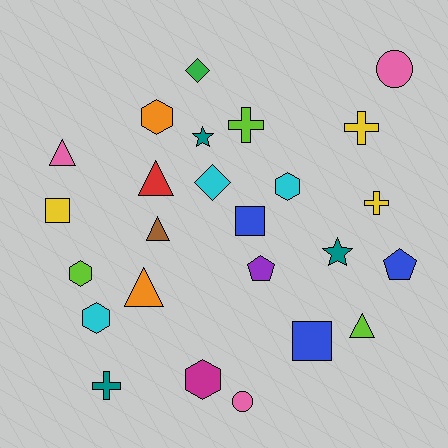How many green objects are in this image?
There is 1 green object.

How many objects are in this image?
There are 25 objects.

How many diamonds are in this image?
There are 2 diamonds.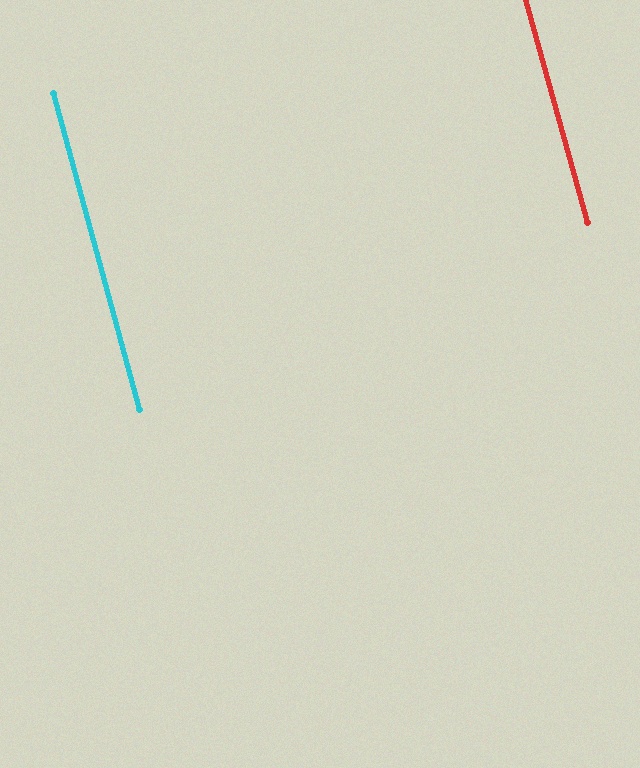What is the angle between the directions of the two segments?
Approximately 0 degrees.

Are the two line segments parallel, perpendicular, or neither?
Parallel — their directions differ by only 0.2°.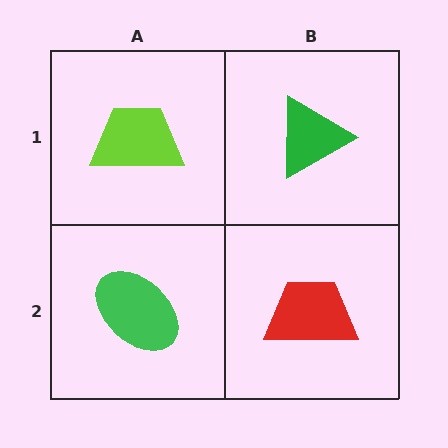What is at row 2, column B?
A red trapezoid.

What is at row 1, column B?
A green triangle.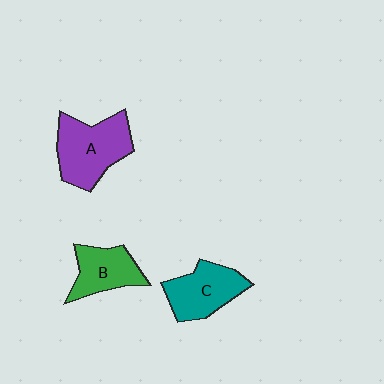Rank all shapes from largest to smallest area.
From largest to smallest: A (purple), C (teal), B (green).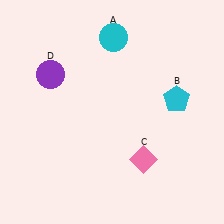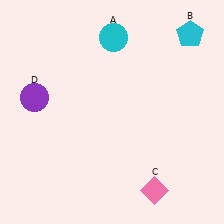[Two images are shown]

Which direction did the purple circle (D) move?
The purple circle (D) moved down.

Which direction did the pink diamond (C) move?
The pink diamond (C) moved down.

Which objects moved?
The objects that moved are: the cyan pentagon (B), the pink diamond (C), the purple circle (D).